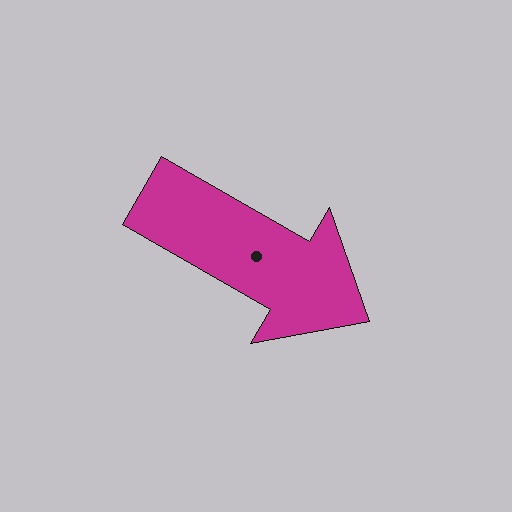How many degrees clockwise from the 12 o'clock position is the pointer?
Approximately 120 degrees.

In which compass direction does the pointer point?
Southeast.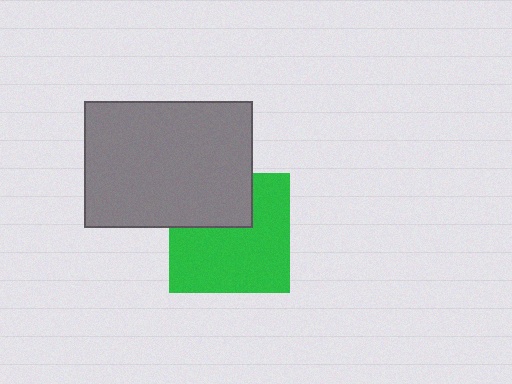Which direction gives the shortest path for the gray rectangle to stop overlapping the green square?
Moving up gives the shortest separation.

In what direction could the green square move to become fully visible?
The green square could move down. That would shift it out from behind the gray rectangle entirely.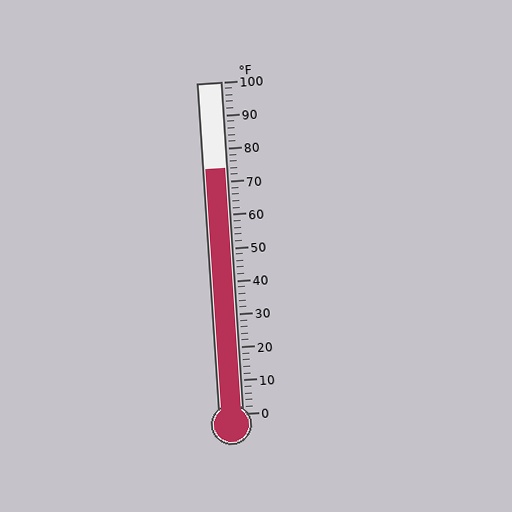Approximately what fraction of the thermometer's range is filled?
The thermometer is filled to approximately 75% of its range.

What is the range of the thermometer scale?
The thermometer scale ranges from 0°F to 100°F.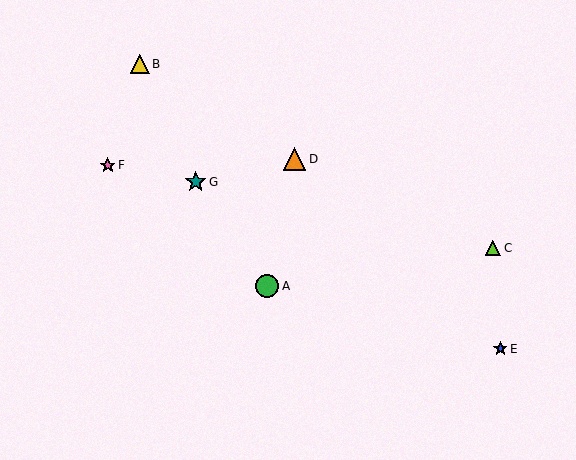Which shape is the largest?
The orange triangle (labeled D) is the largest.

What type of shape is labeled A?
Shape A is a green circle.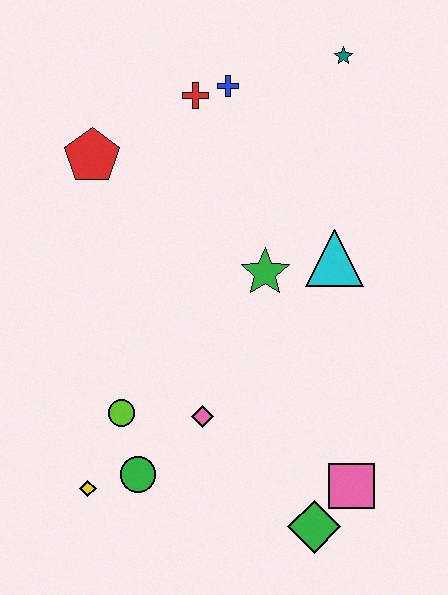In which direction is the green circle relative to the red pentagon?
The green circle is below the red pentagon.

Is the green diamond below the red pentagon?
Yes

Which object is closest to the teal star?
The blue cross is closest to the teal star.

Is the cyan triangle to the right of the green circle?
Yes